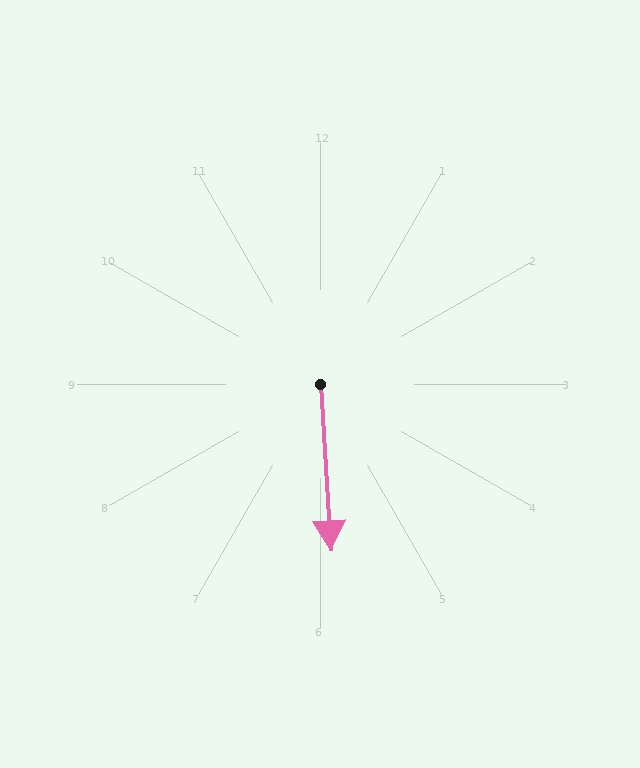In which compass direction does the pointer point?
South.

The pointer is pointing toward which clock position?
Roughly 6 o'clock.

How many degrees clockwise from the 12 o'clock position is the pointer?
Approximately 176 degrees.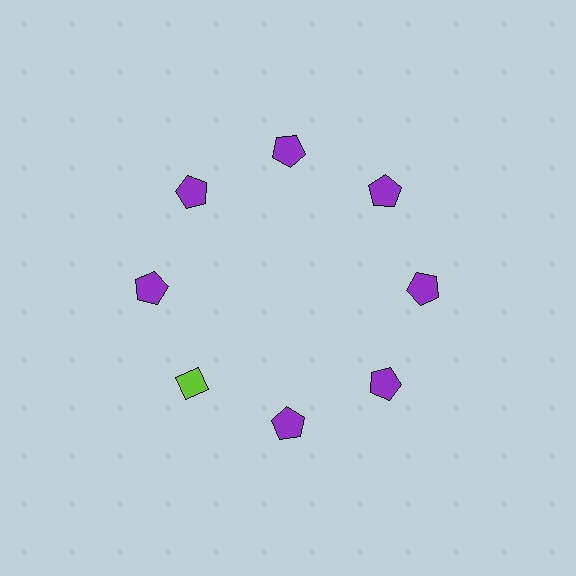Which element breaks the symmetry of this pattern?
The lime diamond at roughly the 8 o'clock position breaks the symmetry. All other shapes are purple pentagons.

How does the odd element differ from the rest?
It differs in both color (lime instead of purple) and shape (diamond instead of pentagon).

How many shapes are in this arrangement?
There are 8 shapes arranged in a ring pattern.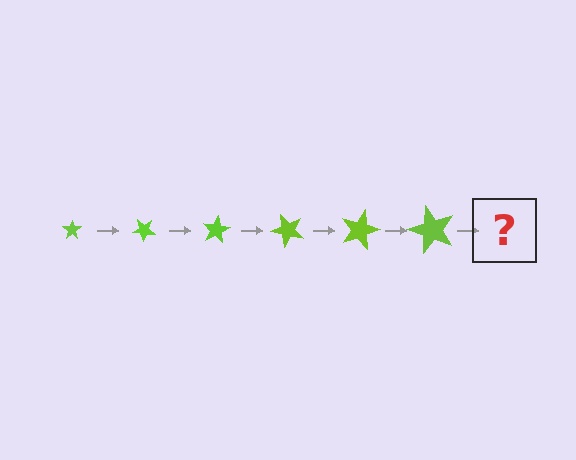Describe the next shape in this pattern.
It should be a star, larger than the previous one and rotated 240 degrees from the start.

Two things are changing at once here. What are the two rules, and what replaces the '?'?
The two rules are that the star grows larger each step and it rotates 40 degrees each step. The '?' should be a star, larger than the previous one and rotated 240 degrees from the start.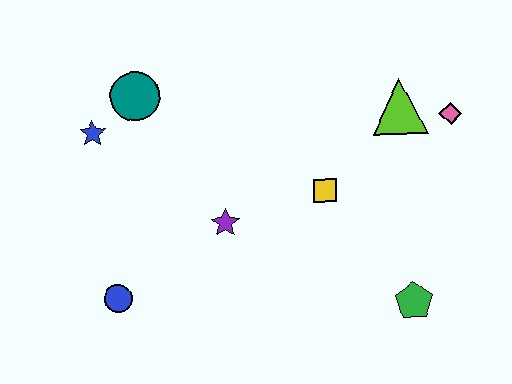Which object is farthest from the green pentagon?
The blue star is farthest from the green pentagon.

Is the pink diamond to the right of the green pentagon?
Yes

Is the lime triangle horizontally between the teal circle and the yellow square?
No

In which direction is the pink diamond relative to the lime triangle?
The pink diamond is to the right of the lime triangle.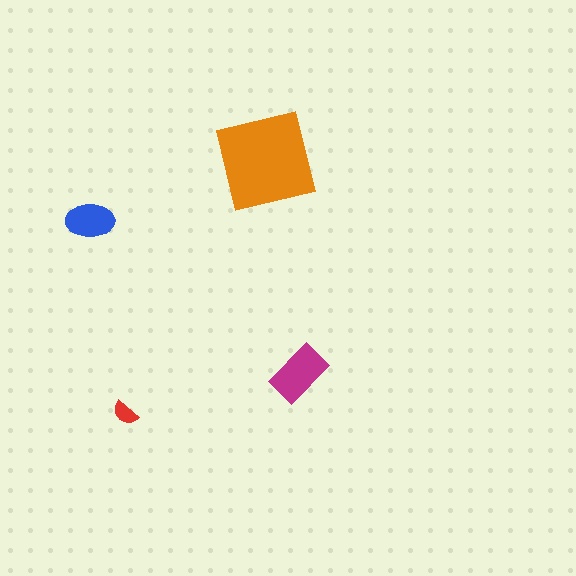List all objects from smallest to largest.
The red semicircle, the blue ellipse, the magenta rectangle, the orange square.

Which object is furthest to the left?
The blue ellipse is leftmost.